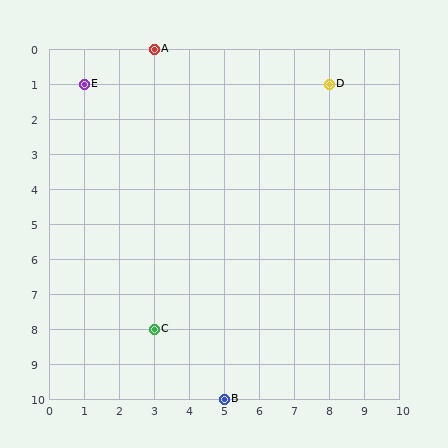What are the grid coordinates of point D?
Point D is at grid coordinates (8, 1).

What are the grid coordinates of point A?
Point A is at grid coordinates (3, 0).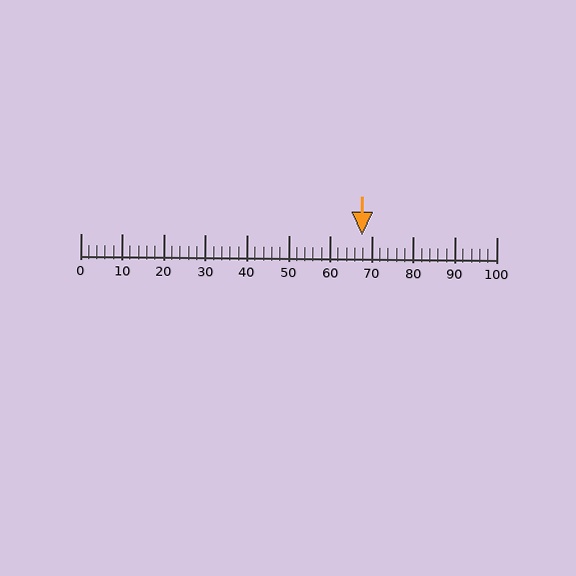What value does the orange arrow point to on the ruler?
The orange arrow points to approximately 68.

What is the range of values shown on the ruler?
The ruler shows values from 0 to 100.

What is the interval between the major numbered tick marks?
The major tick marks are spaced 10 units apart.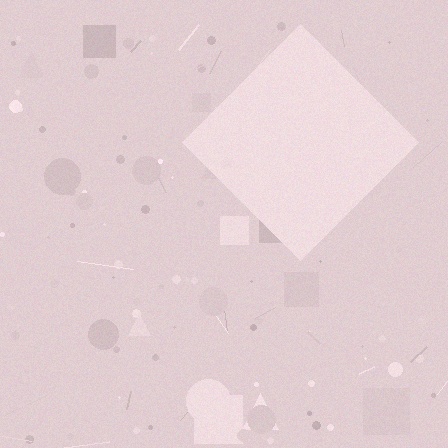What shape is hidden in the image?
A diamond is hidden in the image.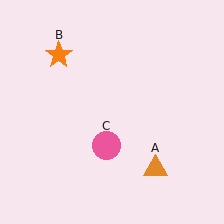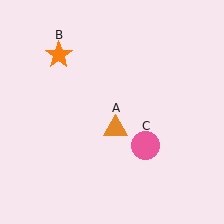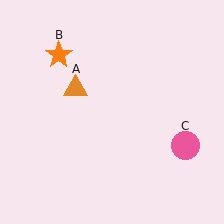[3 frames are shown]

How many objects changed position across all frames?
2 objects changed position: orange triangle (object A), pink circle (object C).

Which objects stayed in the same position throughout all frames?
Orange star (object B) remained stationary.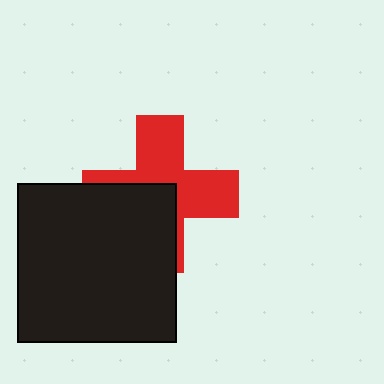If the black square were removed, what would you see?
You would see the complete red cross.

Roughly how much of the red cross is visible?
About half of it is visible (roughly 56%).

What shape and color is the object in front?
The object in front is a black square.